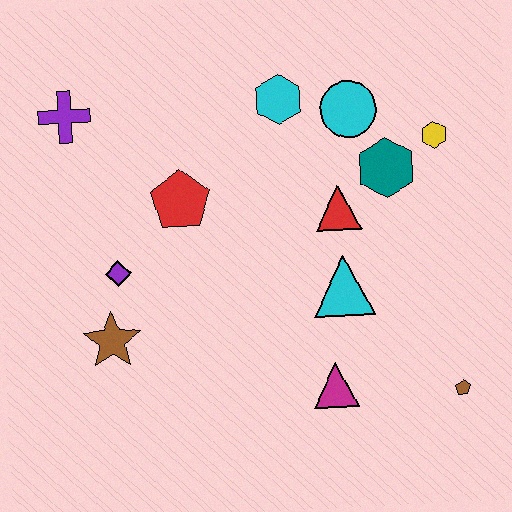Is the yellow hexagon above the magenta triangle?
Yes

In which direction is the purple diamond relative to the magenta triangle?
The purple diamond is to the left of the magenta triangle.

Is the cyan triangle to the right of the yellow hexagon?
No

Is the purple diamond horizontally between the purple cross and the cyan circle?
Yes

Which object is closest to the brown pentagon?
The magenta triangle is closest to the brown pentagon.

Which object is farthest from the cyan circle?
The brown star is farthest from the cyan circle.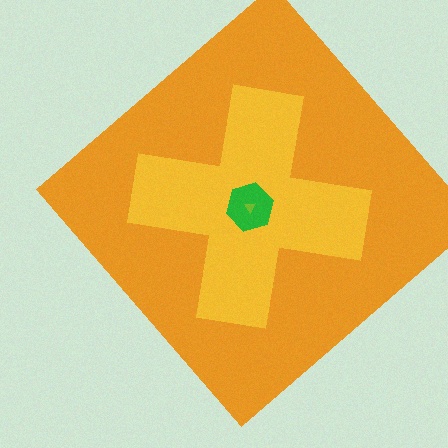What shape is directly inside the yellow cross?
The green hexagon.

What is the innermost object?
The lime triangle.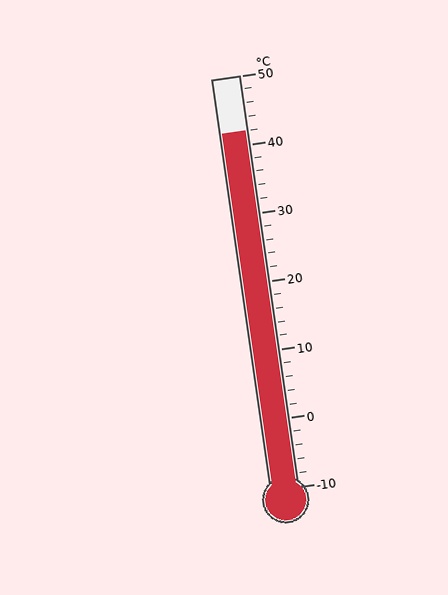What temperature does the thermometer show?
The thermometer shows approximately 42°C.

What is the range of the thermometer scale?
The thermometer scale ranges from -10°C to 50°C.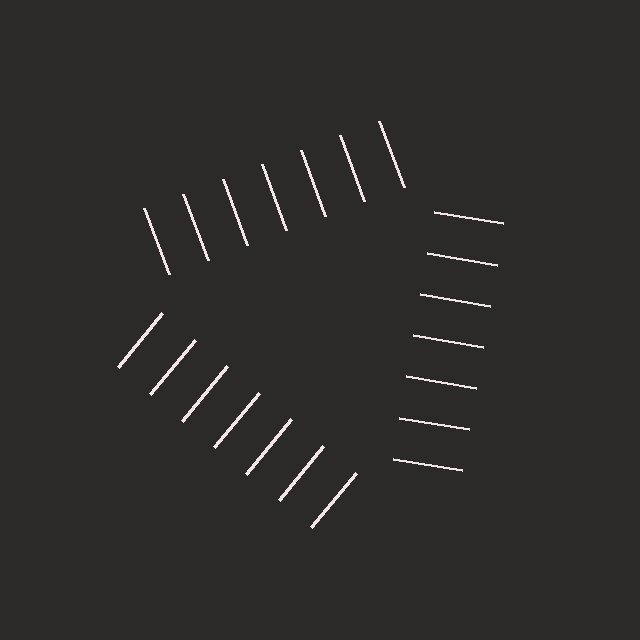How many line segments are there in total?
21 — 7 along each of the 3 edges.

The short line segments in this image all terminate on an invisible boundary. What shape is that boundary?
An illusory triangle — the line segments terminate on its edges but no continuous stroke is drawn.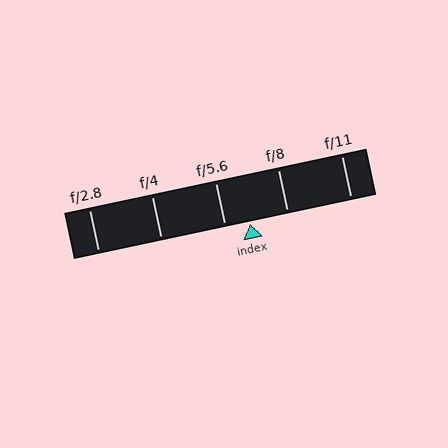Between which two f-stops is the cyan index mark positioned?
The index mark is between f/5.6 and f/8.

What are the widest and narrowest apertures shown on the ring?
The widest aperture shown is f/2.8 and the narrowest is f/11.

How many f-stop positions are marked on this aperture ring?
There are 5 f-stop positions marked.